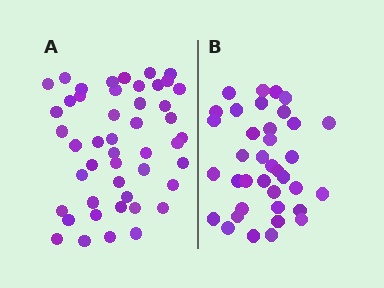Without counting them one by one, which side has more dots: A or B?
Region A (the left region) has more dots.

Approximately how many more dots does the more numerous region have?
Region A has roughly 10 or so more dots than region B.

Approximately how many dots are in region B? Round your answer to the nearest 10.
About 40 dots. (The exact count is 37, which rounds to 40.)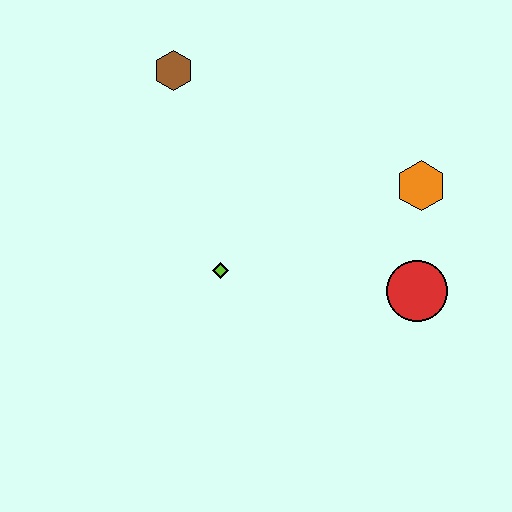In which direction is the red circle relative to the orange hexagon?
The red circle is below the orange hexagon.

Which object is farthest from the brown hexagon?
The red circle is farthest from the brown hexagon.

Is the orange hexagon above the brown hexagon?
No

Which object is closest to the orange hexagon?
The red circle is closest to the orange hexagon.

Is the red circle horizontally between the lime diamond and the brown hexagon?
No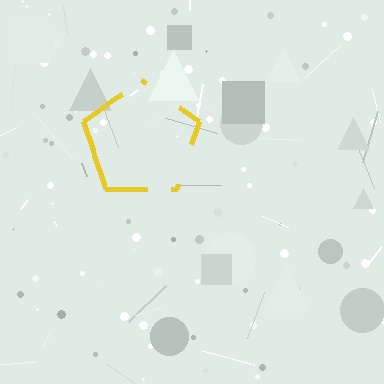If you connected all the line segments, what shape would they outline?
They would outline a pentagon.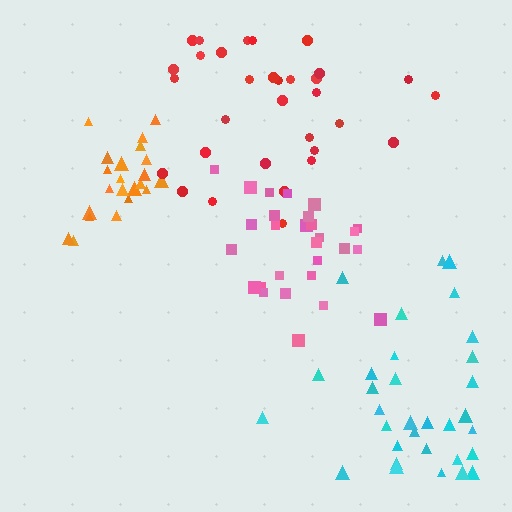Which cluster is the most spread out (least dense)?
Cyan.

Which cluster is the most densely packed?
Orange.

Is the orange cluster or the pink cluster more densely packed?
Orange.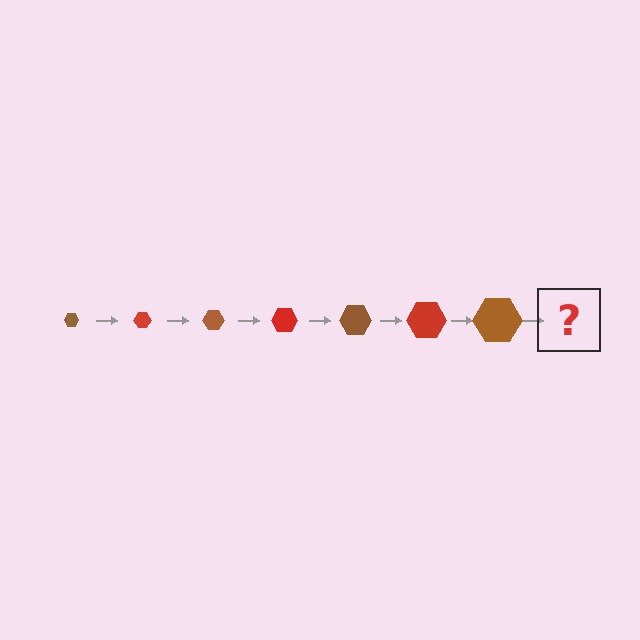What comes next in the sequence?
The next element should be a red hexagon, larger than the previous one.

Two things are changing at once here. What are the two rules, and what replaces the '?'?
The two rules are that the hexagon grows larger each step and the color cycles through brown and red. The '?' should be a red hexagon, larger than the previous one.